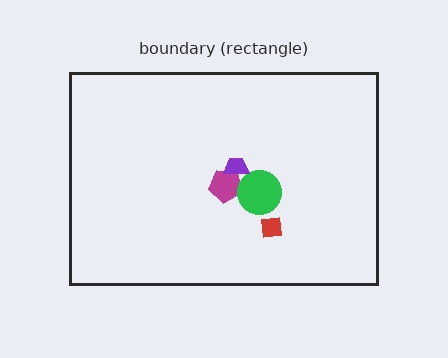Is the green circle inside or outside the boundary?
Inside.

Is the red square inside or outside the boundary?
Inside.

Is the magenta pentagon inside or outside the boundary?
Inside.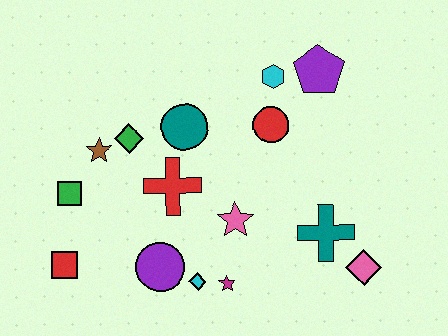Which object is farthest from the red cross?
The pink diamond is farthest from the red cross.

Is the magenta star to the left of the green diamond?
No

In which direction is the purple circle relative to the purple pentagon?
The purple circle is below the purple pentagon.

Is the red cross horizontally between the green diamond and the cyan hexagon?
Yes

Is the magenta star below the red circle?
Yes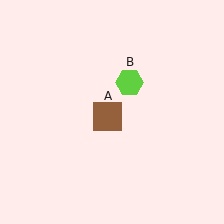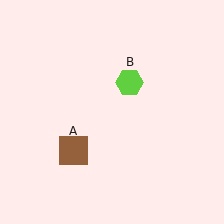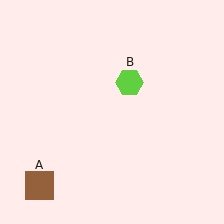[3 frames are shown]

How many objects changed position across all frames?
1 object changed position: brown square (object A).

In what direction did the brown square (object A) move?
The brown square (object A) moved down and to the left.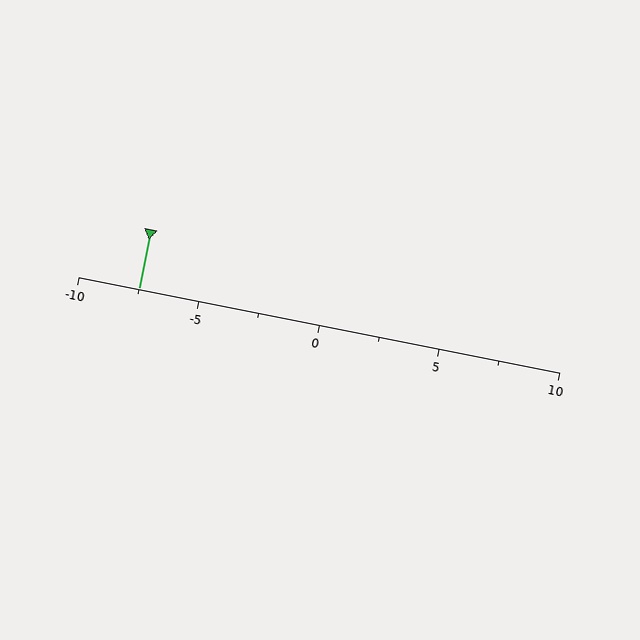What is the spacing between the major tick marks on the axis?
The major ticks are spaced 5 apart.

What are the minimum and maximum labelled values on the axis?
The axis runs from -10 to 10.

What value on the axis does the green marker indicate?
The marker indicates approximately -7.5.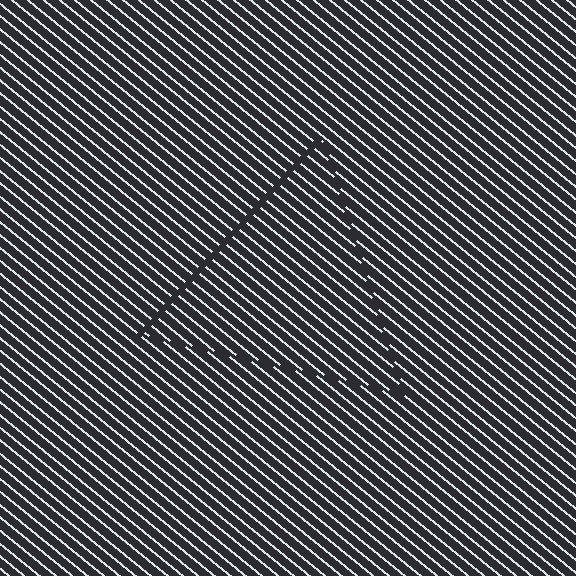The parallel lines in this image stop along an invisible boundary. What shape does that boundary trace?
An illusory triangle. The interior of the shape contains the same grating, shifted by half a period — the contour is defined by the phase discontinuity where line-ends from the inner and outer gratings abut.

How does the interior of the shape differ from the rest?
The interior of the shape contains the same grating, shifted by half a period — the contour is defined by the phase discontinuity where line-ends from the inner and outer gratings abut.